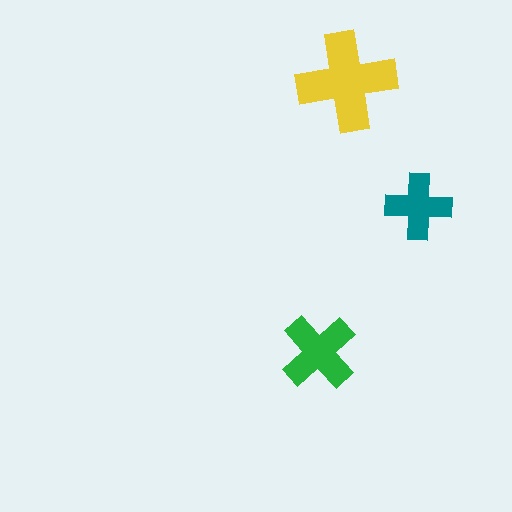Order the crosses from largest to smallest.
the yellow one, the green one, the teal one.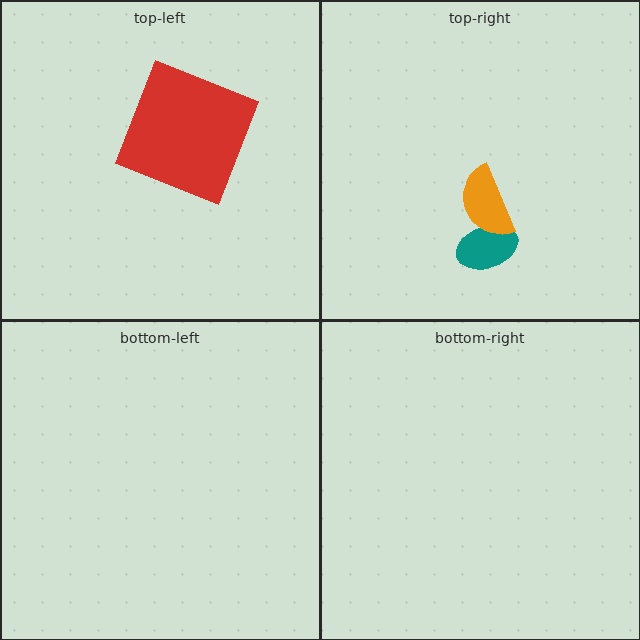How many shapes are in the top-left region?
1.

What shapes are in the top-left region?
The red square.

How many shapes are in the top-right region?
2.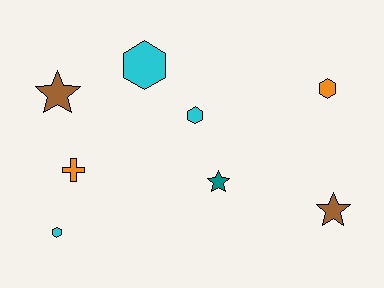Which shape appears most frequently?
Hexagon, with 4 objects.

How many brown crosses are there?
There are no brown crosses.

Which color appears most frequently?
Cyan, with 3 objects.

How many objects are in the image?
There are 8 objects.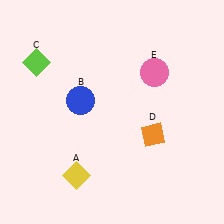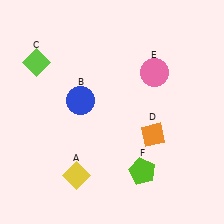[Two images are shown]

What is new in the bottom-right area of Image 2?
A lime pentagon (F) was added in the bottom-right area of Image 2.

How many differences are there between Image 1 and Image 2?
There is 1 difference between the two images.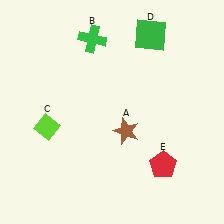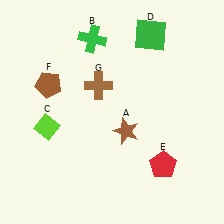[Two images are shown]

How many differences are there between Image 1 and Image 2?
There are 2 differences between the two images.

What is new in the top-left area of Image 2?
A brown pentagon (F) was added in the top-left area of Image 2.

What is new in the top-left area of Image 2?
A brown cross (G) was added in the top-left area of Image 2.